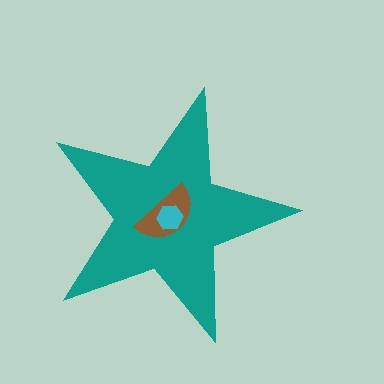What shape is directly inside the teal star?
The brown semicircle.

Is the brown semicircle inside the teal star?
Yes.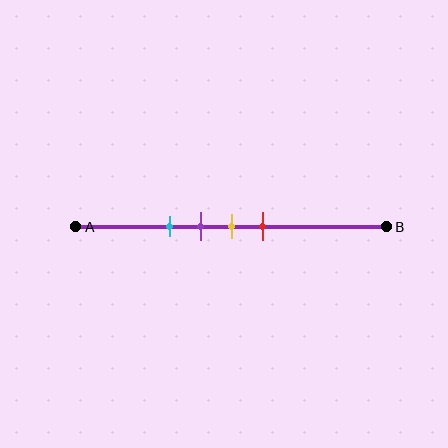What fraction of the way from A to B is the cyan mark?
The cyan mark is approximately 30% (0.3) of the way from A to B.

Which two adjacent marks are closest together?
The purple and yellow marks are the closest adjacent pair.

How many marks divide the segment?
There are 4 marks dividing the segment.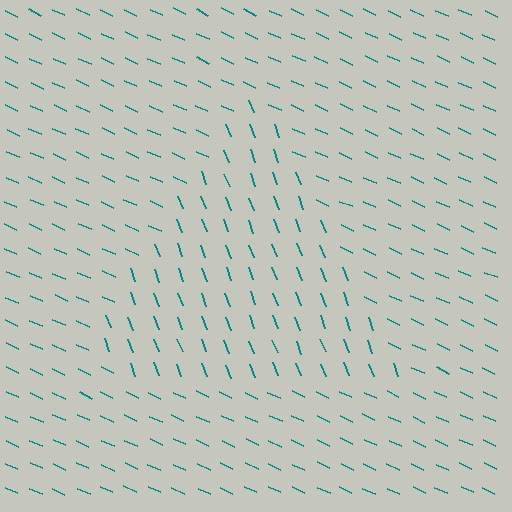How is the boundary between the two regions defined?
The boundary is defined purely by a change in line orientation (approximately 45 degrees difference). All lines are the same color and thickness.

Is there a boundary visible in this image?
Yes, there is a texture boundary formed by a change in line orientation.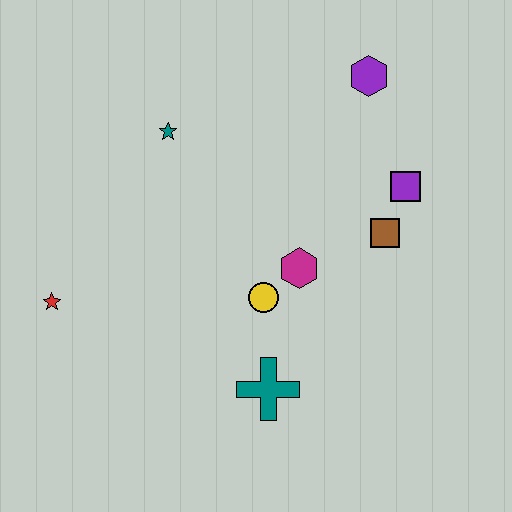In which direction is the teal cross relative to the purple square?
The teal cross is below the purple square.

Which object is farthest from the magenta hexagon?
The red star is farthest from the magenta hexagon.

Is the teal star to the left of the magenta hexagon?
Yes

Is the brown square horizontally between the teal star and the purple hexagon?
No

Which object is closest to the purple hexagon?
The purple square is closest to the purple hexagon.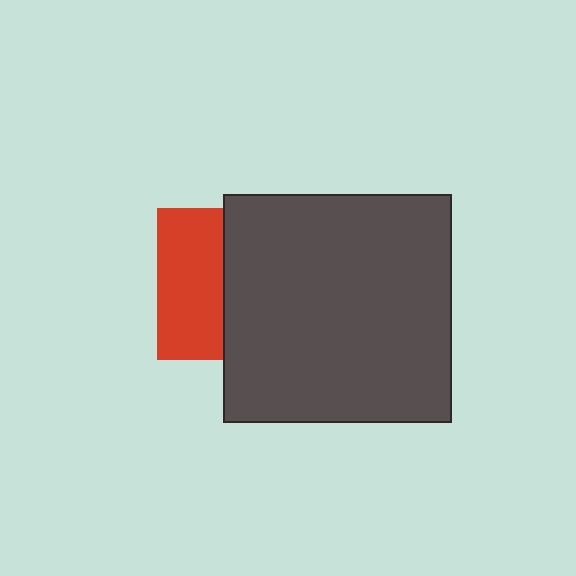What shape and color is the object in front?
The object in front is a dark gray square.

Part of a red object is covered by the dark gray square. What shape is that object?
It is a square.